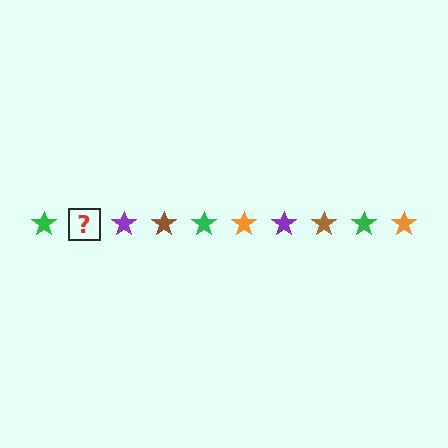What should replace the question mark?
The question mark should be replaced with an orange star.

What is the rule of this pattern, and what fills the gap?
The rule is that the pattern cycles through green, orange, purple, brown stars. The gap should be filled with an orange star.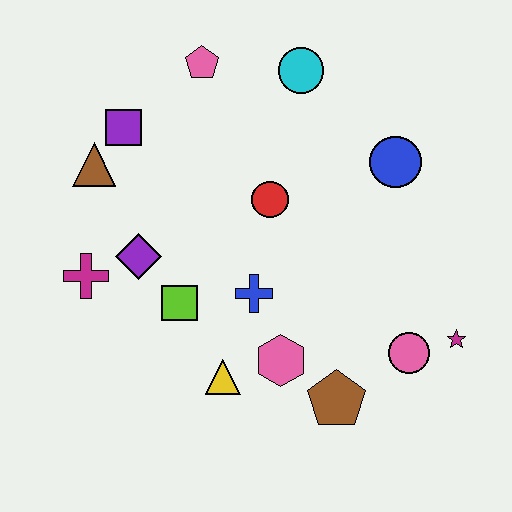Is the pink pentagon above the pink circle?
Yes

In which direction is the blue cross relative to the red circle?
The blue cross is below the red circle.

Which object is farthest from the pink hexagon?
The pink pentagon is farthest from the pink hexagon.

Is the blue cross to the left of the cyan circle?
Yes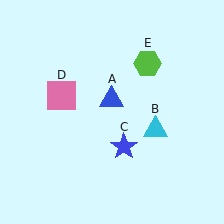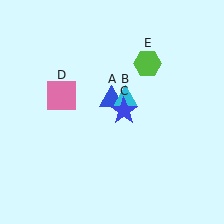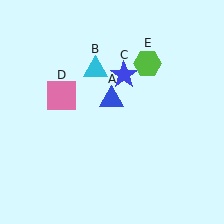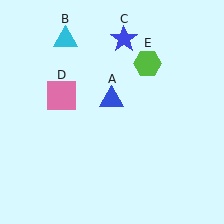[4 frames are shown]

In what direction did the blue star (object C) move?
The blue star (object C) moved up.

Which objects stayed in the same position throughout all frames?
Blue triangle (object A) and pink square (object D) and lime hexagon (object E) remained stationary.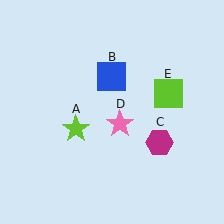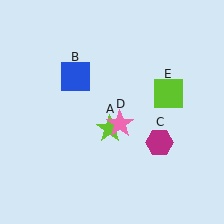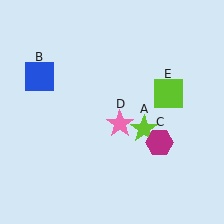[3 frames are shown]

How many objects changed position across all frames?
2 objects changed position: lime star (object A), blue square (object B).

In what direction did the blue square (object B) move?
The blue square (object B) moved left.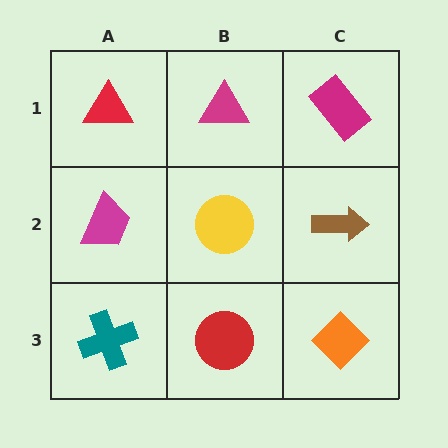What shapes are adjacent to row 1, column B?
A yellow circle (row 2, column B), a red triangle (row 1, column A), a magenta rectangle (row 1, column C).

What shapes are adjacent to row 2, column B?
A magenta triangle (row 1, column B), a red circle (row 3, column B), a magenta trapezoid (row 2, column A), a brown arrow (row 2, column C).